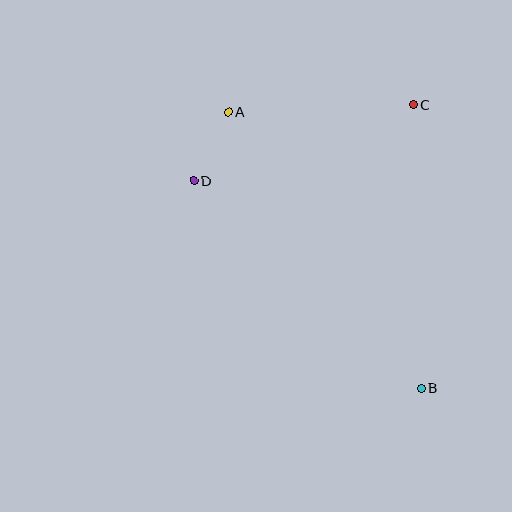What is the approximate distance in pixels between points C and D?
The distance between C and D is approximately 233 pixels.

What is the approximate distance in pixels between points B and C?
The distance between B and C is approximately 284 pixels.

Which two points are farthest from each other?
Points A and B are farthest from each other.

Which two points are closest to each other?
Points A and D are closest to each other.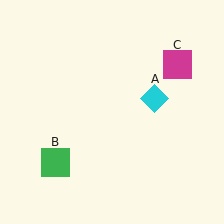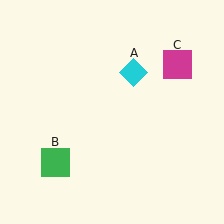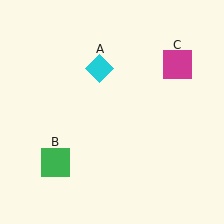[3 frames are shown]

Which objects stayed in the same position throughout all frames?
Green square (object B) and magenta square (object C) remained stationary.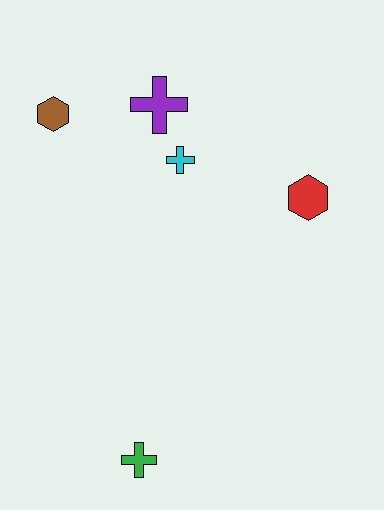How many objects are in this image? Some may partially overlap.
There are 5 objects.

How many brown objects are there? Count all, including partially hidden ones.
There is 1 brown object.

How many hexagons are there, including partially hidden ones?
There are 2 hexagons.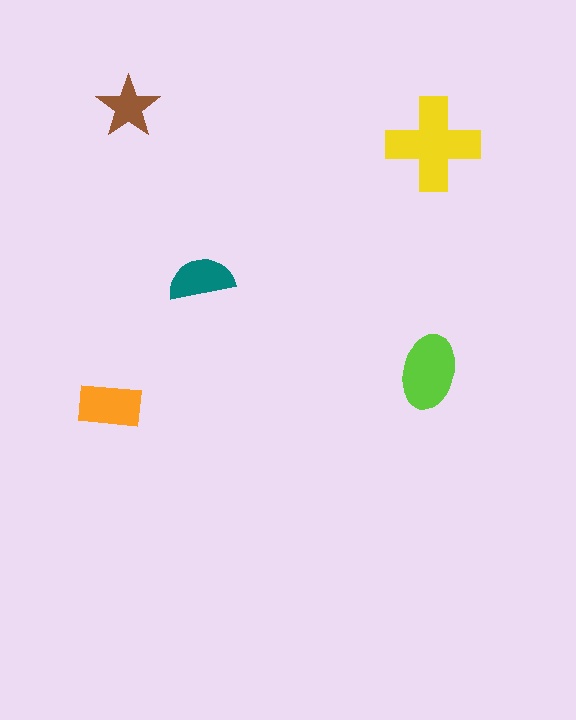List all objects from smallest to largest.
The brown star, the teal semicircle, the orange rectangle, the lime ellipse, the yellow cross.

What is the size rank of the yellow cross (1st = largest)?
1st.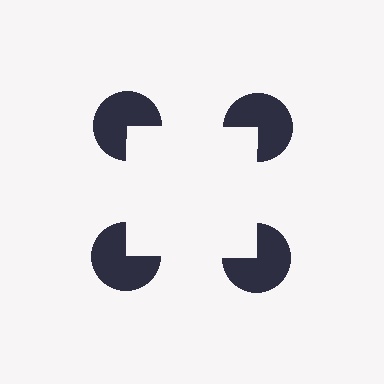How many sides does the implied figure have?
4 sides.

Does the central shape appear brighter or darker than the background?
It typically appears slightly brighter than the background, even though no actual brightness change is drawn.